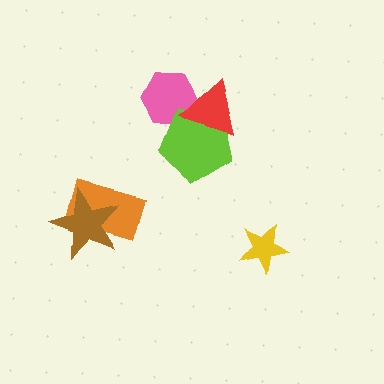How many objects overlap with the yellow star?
0 objects overlap with the yellow star.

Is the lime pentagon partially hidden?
Yes, it is partially covered by another shape.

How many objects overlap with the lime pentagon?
2 objects overlap with the lime pentagon.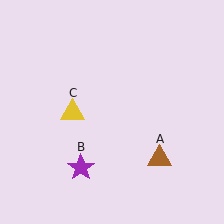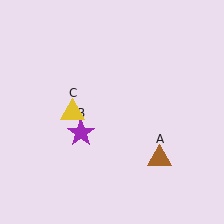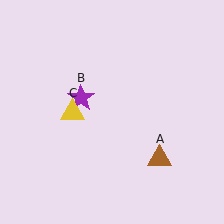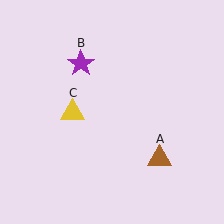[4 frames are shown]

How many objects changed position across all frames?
1 object changed position: purple star (object B).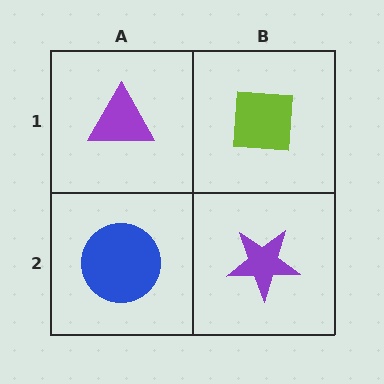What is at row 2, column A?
A blue circle.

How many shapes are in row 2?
2 shapes.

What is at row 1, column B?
A lime square.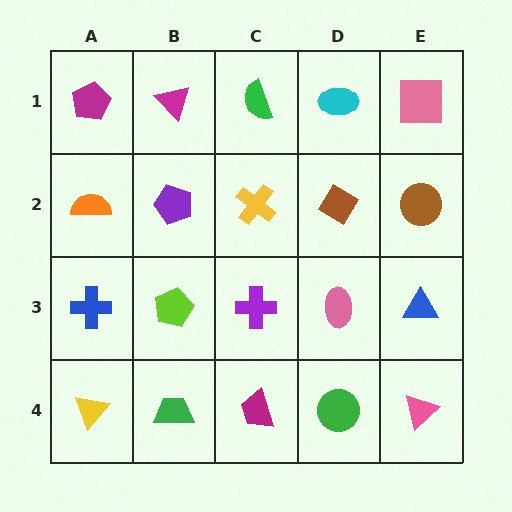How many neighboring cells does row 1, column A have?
2.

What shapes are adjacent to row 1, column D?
A brown diamond (row 2, column D), a green semicircle (row 1, column C), a pink square (row 1, column E).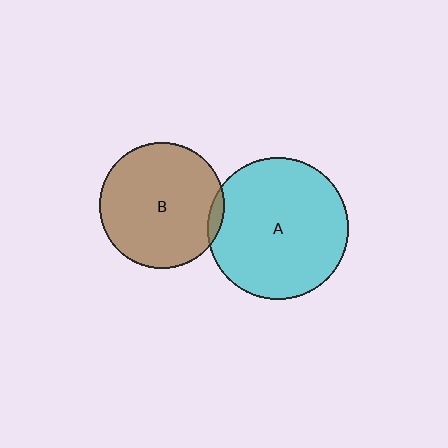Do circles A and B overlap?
Yes.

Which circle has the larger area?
Circle A (cyan).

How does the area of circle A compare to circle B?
Approximately 1.3 times.